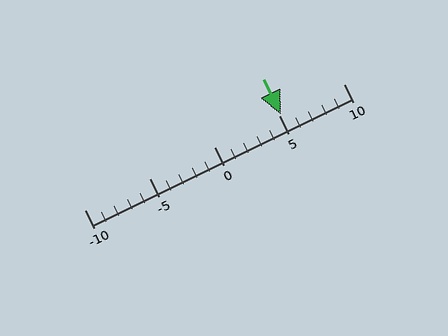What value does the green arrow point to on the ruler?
The green arrow points to approximately 5.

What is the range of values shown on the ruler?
The ruler shows values from -10 to 10.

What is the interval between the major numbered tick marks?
The major tick marks are spaced 5 units apart.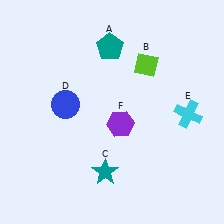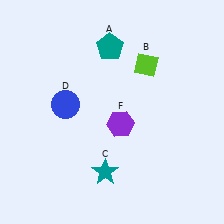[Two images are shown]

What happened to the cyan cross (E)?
The cyan cross (E) was removed in Image 2. It was in the bottom-right area of Image 1.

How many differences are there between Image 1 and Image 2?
There is 1 difference between the two images.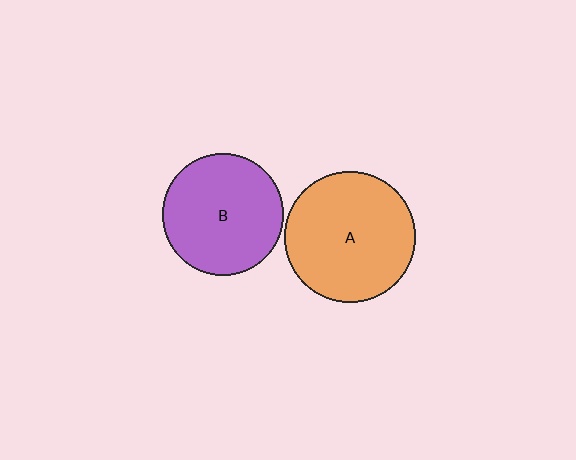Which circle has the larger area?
Circle A (orange).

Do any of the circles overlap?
No, none of the circles overlap.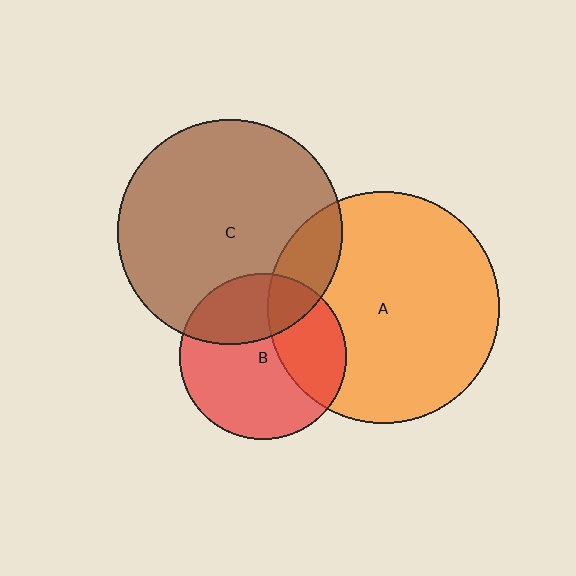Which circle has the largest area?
Circle A (orange).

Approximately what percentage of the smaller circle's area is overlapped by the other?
Approximately 30%.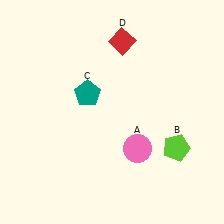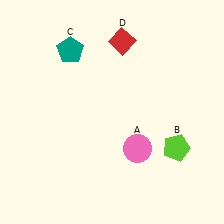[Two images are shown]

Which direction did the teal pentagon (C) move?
The teal pentagon (C) moved up.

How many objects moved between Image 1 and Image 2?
1 object moved between the two images.